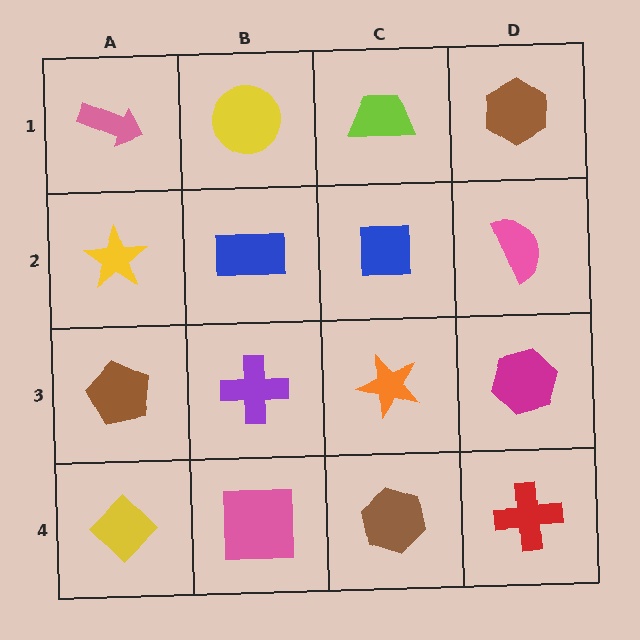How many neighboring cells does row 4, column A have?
2.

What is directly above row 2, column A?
A pink arrow.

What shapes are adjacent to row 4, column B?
A purple cross (row 3, column B), a yellow diamond (row 4, column A), a brown hexagon (row 4, column C).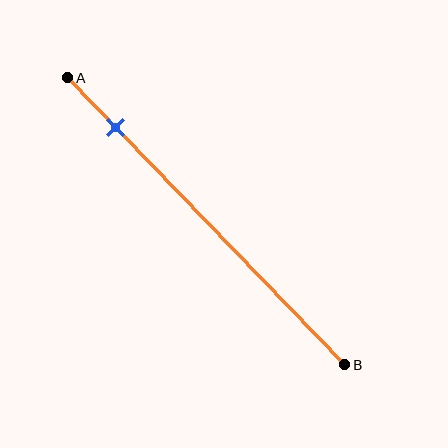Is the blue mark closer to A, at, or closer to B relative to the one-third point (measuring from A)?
The blue mark is closer to point A than the one-third point of segment AB.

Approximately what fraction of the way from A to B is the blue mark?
The blue mark is approximately 15% of the way from A to B.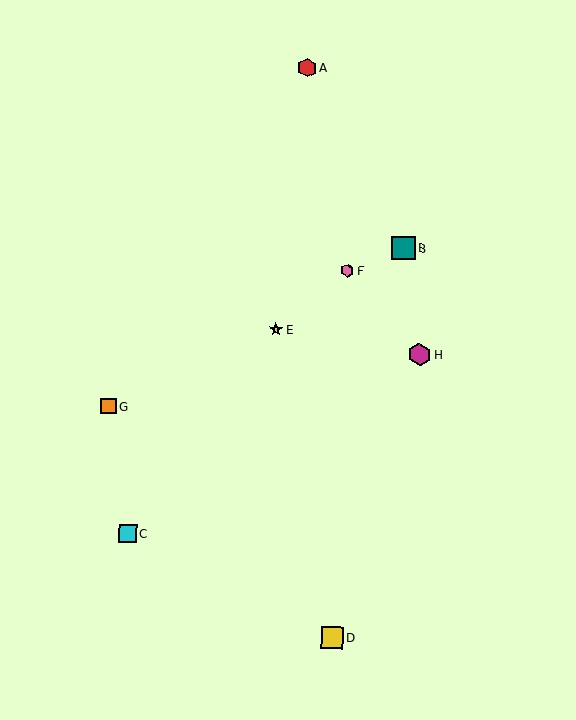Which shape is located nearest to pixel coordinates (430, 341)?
The magenta hexagon (labeled H) at (420, 354) is nearest to that location.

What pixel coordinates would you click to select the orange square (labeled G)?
Click at (108, 406) to select the orange square G.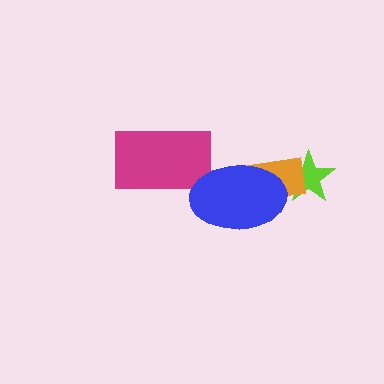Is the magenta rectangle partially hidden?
Yes, it is partially covered by another shape.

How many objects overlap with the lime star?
1 object overlaps with the lime star.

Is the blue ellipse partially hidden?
No, no other shape covers it.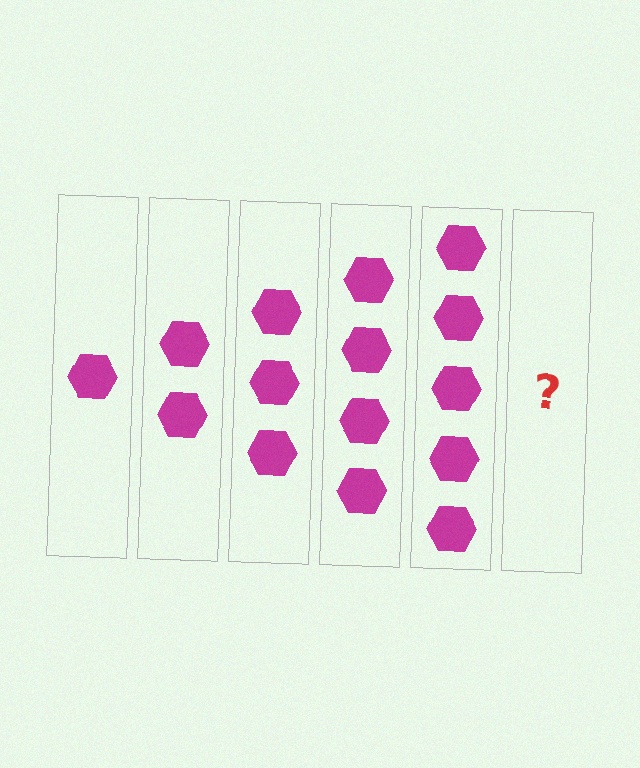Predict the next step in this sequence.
The next step is 6 hexagons.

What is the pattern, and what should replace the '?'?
The pattern is that each step adds one more hexagon. The '?' should be 6 hexagons.